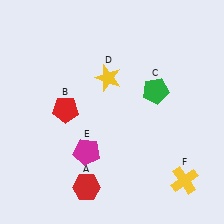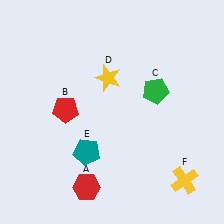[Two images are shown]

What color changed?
The pentagon (E) changed from magenta in Image 1 to teal in Image 2.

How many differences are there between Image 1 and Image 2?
There is 1 difference between the two images.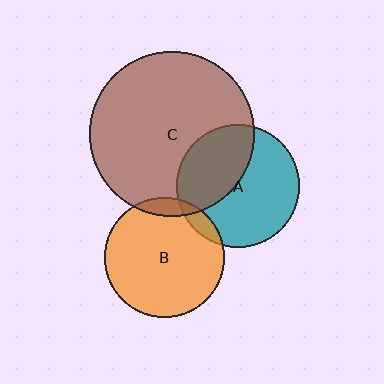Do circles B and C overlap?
Yes.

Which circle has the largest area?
Circle C (brown).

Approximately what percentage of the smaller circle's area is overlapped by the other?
Approximately 10%.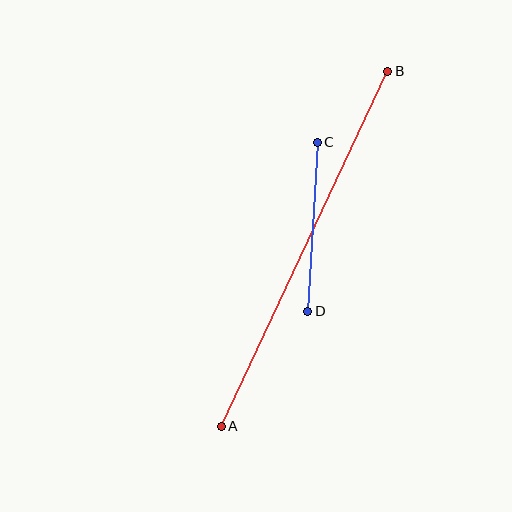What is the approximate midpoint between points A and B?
The midpoint is at approximately (304, 249) pixels.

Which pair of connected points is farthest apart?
Points A and B are farthest apart.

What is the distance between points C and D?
The distance is approximately 169 pixels.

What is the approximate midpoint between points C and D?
The midpoint is at approximately (313, 227) pixels.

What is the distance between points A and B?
The distance is approximately 392 pixels.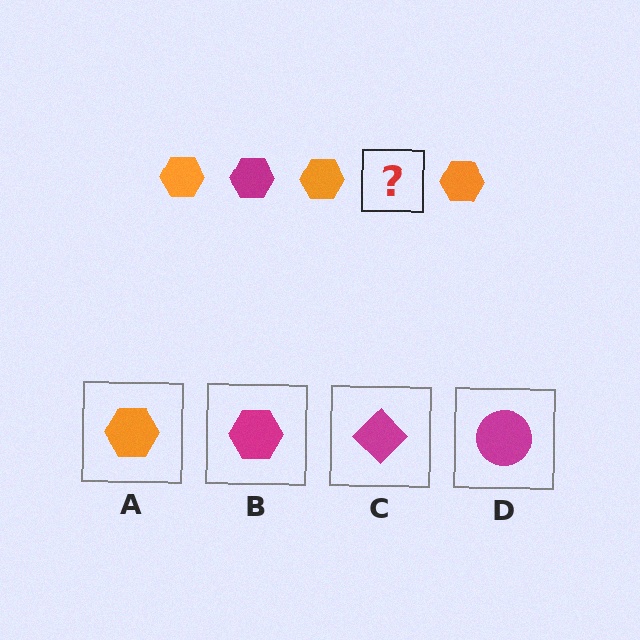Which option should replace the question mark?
Option B.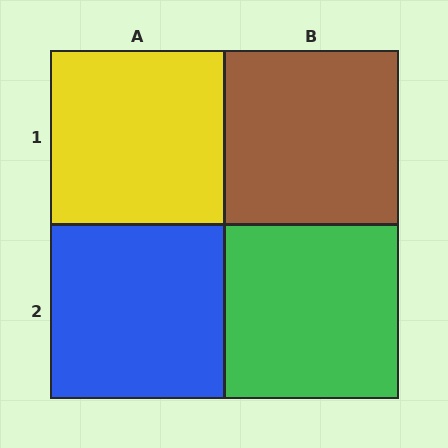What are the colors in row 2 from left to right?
Blue, green.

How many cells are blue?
1 cell is blue.